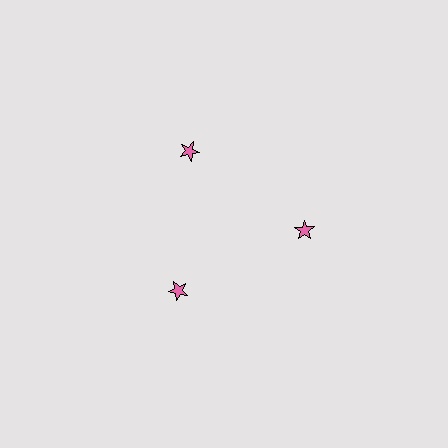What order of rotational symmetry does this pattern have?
This pattern has 3-fold rotational symmetry.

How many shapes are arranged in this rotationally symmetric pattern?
There are 3 shapes, arranged in 3 groups of 1.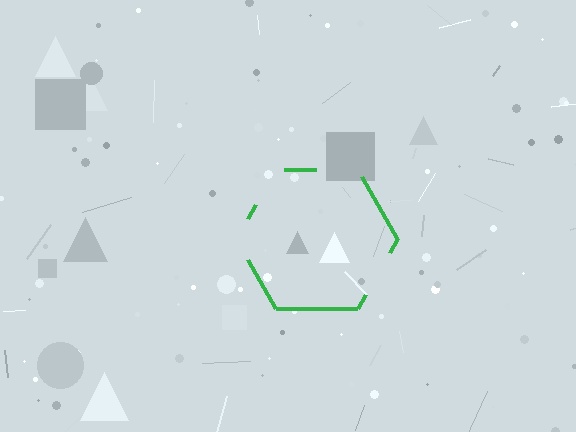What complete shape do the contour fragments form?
The contour fragments form a hexagon.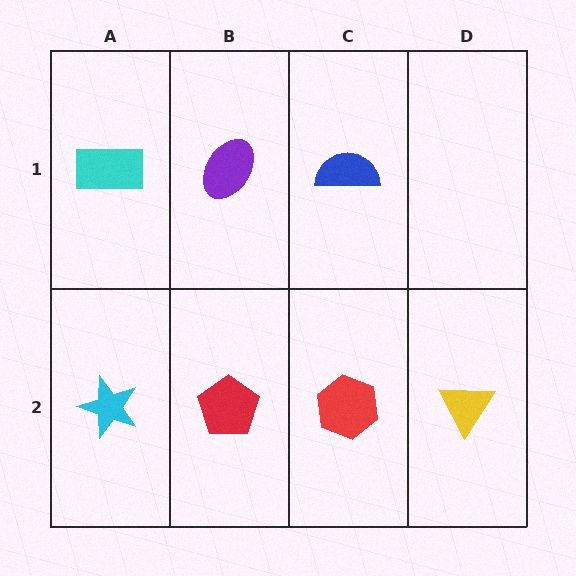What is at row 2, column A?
A cyan star.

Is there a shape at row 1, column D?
No, that cell is empty.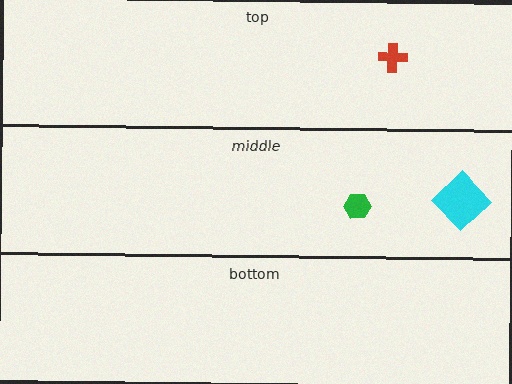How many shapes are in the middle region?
2.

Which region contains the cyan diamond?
The middle region.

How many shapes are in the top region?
1.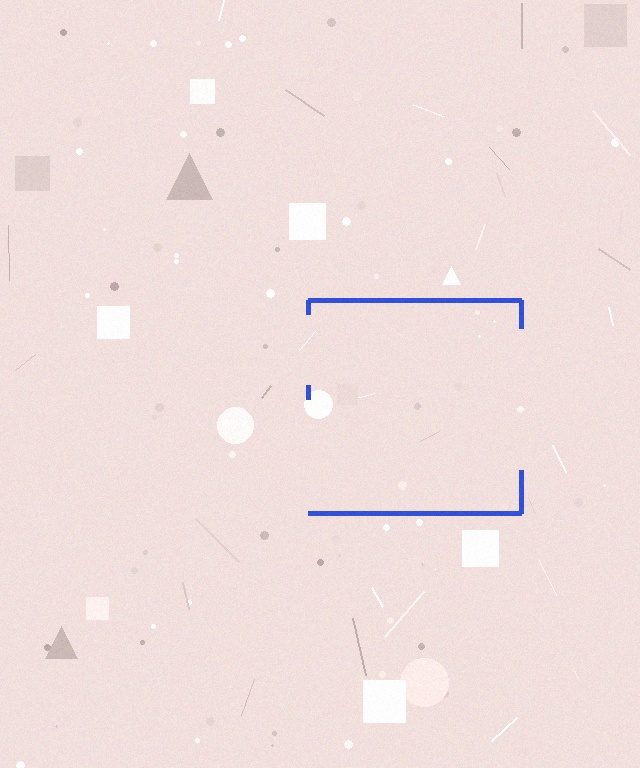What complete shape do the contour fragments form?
The contour fragments form a square.